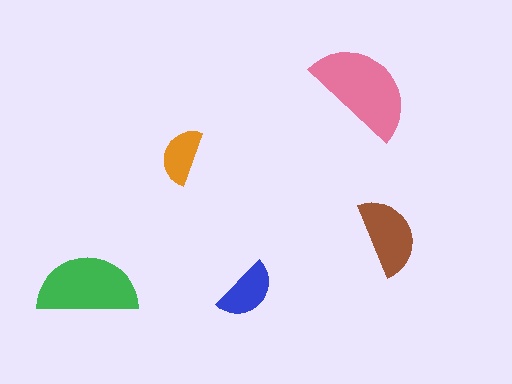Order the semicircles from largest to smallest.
the pink one, the green one, the brown one, the blue one, the orange one.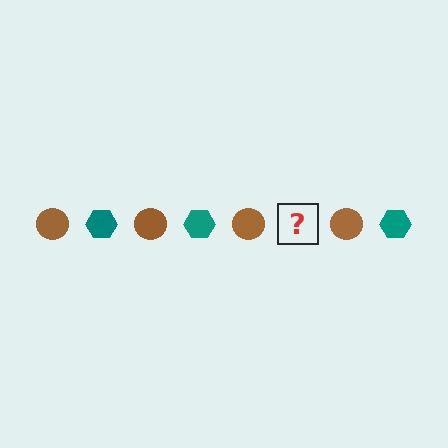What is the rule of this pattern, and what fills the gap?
The rule is that the pattern alternates between brown circle and teal hexagon. The gap should be filled with a teal hexagon.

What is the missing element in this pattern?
The missing element is a teal hexagon.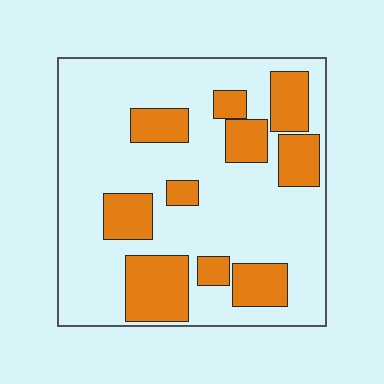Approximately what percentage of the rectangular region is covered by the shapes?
Approximately 30%.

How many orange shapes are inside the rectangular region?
10.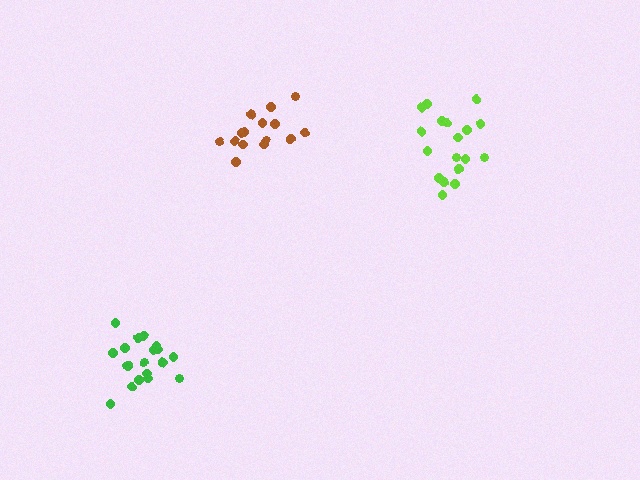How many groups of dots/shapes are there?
There are 3 groups.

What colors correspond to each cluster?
The clusters are colored: lime, brown, green.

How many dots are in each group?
Group 1: 18 dots, Group 2: 15 dots, Group 3: 19 dots (52 total).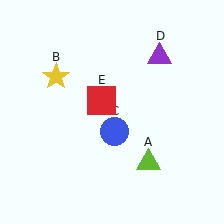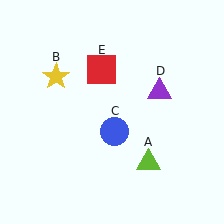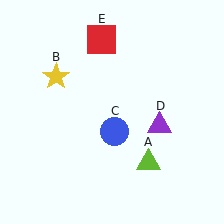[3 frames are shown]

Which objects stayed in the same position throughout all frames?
Lime triangle (object A) and yellow star (object B) and blue circle (object C) remained stationary.